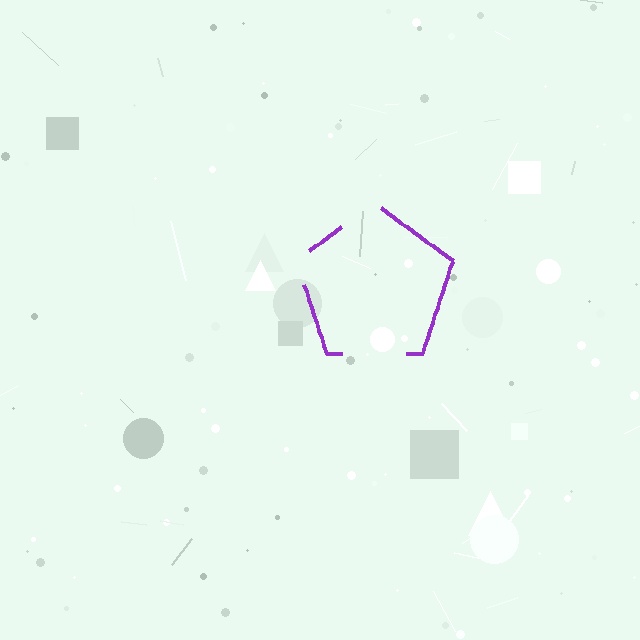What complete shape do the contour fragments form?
The contour fragments form a pentagon.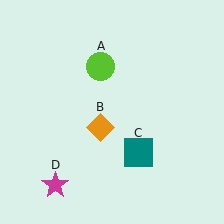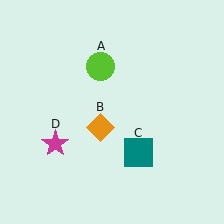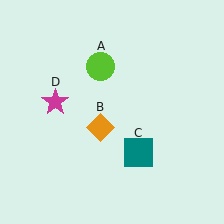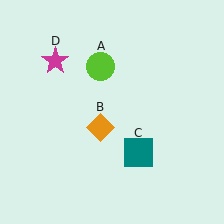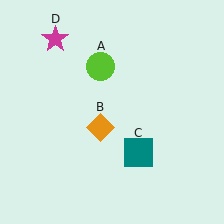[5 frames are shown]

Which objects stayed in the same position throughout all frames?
Lime circle (object A) and orange diamond (object B) and teal square (object C) remained stationary.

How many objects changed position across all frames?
1 object changed position: magenta star (object D).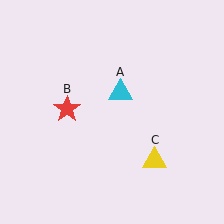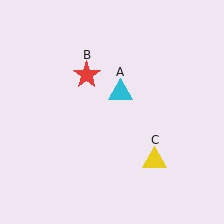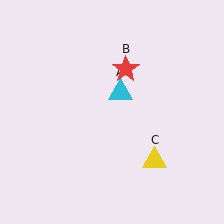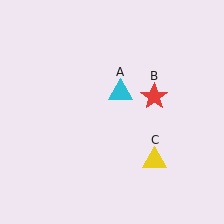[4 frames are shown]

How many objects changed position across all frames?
1 object changed position: red star (object B).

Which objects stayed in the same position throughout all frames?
Cyan triangle (object A) and yellow triangle (object C) remained stationary.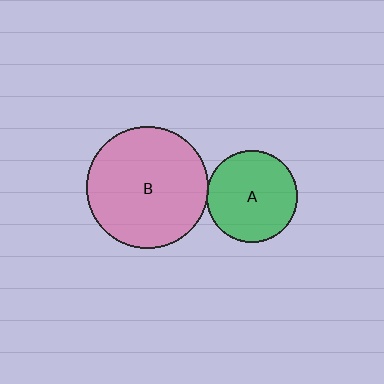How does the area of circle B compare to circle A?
Approximately 1.8 times.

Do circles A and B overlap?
Yes.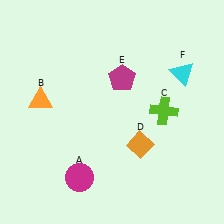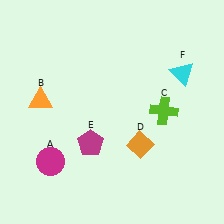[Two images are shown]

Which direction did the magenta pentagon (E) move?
The magenta pentagon (E) moved down.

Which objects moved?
The objects that moved are: the magenta circle (A), the magenta pentagon (E).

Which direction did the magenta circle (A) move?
The magenta circle (A) moved left.